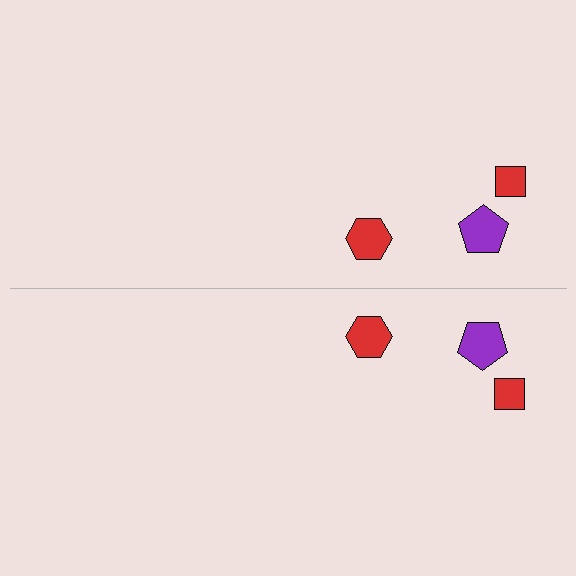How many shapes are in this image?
There are 6 shapes in this image.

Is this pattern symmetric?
Yes, this pattern has bilateral (reflection) symmetry.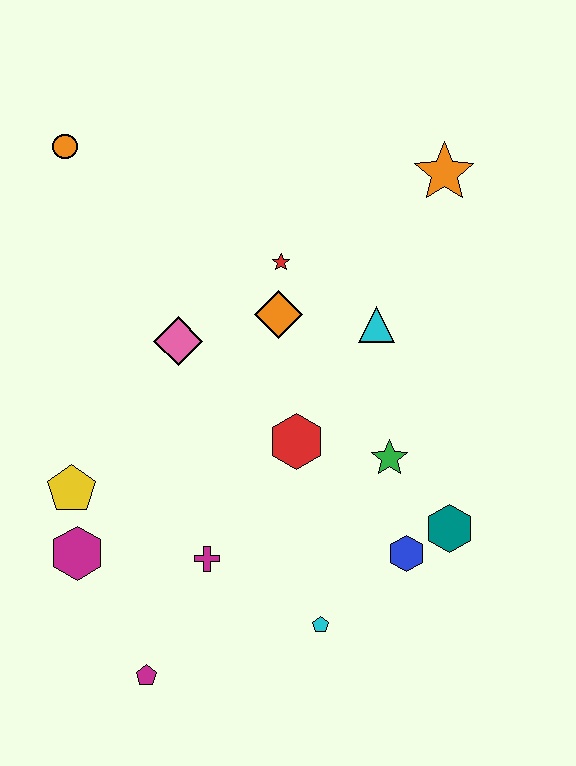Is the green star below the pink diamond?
Yes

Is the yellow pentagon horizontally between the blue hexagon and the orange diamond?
No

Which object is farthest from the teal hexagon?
The orange circle is farthest from the teal hexagon.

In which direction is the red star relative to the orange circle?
The red star is to the right of the orange circle.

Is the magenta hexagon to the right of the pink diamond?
No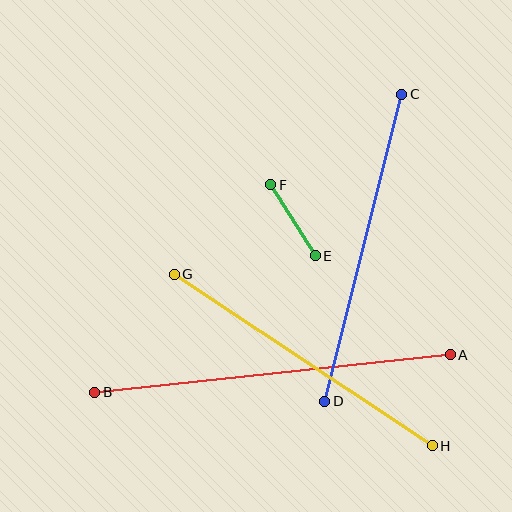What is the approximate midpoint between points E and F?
The midpoint is at approximately (293, 220) pixels.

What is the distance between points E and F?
The distance is approximately 83 pixels.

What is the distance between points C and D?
The distance is approximately 317 pixels.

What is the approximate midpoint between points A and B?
The midpoint is at approximately (273, 373) pixels.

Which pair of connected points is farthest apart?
Points A and B are farthest apart.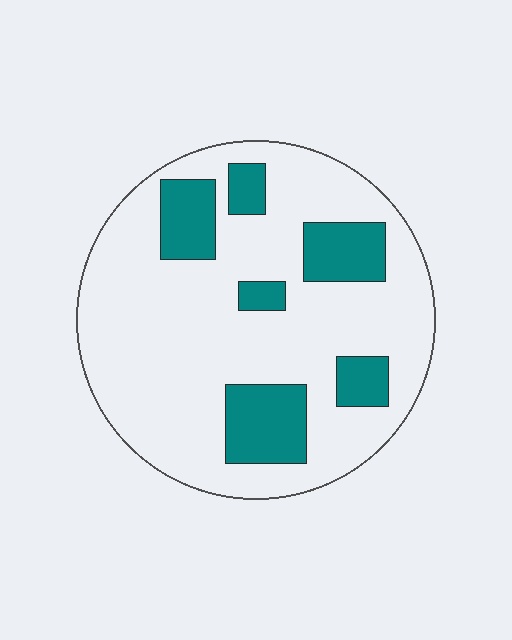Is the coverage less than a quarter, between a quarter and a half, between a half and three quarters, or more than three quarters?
Less than a quarter.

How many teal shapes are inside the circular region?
6.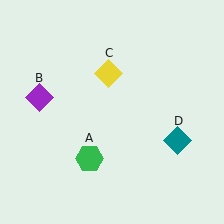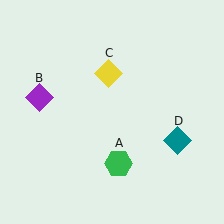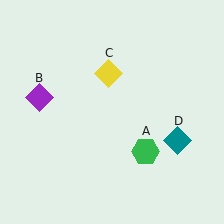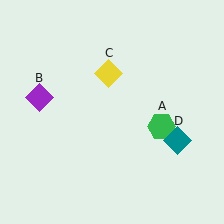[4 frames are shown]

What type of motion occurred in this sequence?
The green hexagon (object A) rotated counterclockwise around the center of the scene.